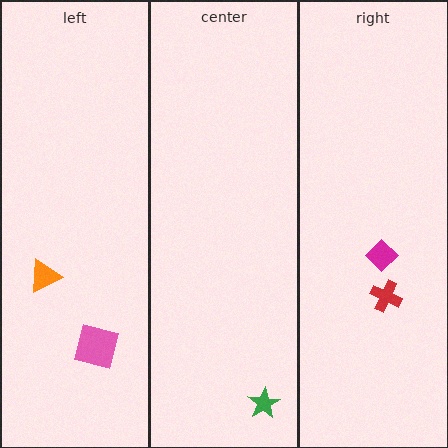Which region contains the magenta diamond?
The right region.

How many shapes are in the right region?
2.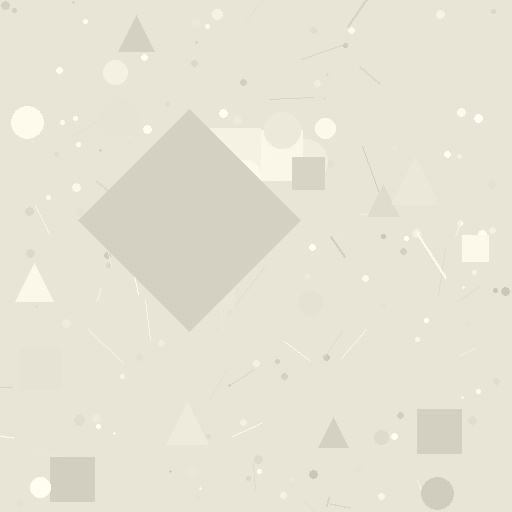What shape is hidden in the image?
A diamond is hidden in the image.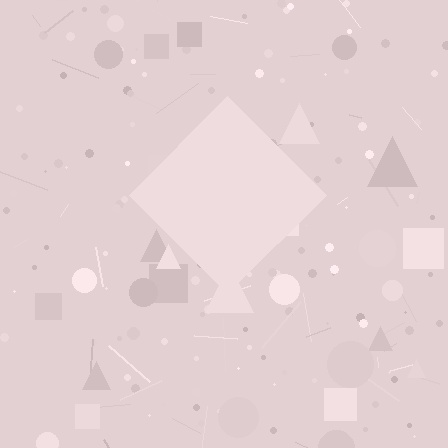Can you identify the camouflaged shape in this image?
The camouflaged shape is a diamond.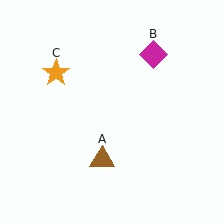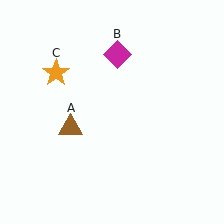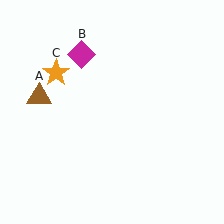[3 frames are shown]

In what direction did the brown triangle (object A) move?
The brown triangle (object A) moved up and to the left.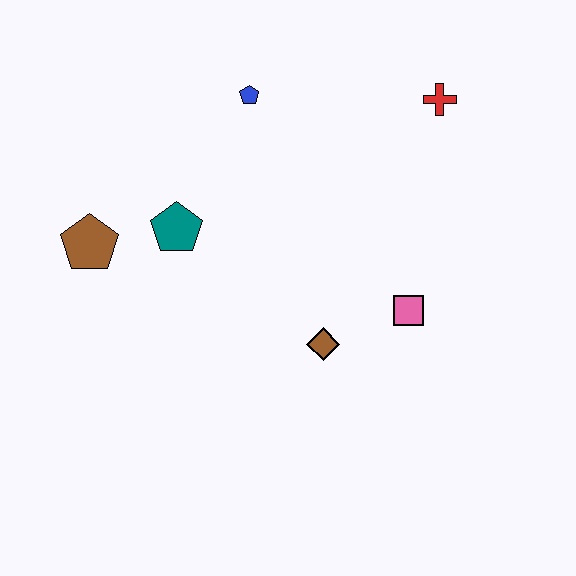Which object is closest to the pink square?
The brown diamond is closest to the pink square.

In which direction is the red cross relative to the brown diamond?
The red cross is above the brown diamond.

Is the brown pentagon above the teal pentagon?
No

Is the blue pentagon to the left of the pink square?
Yes